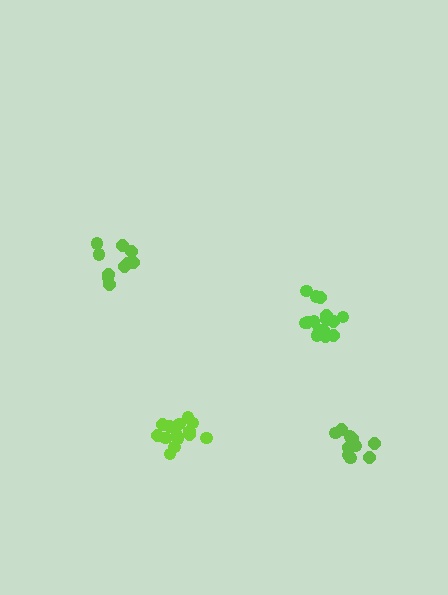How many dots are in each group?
Group 1: 12 dots, Group 2: 15 dots, Group 3: 10 dots, Group 4: 15 dots (52 total).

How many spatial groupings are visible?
There are 4 spatial groupings.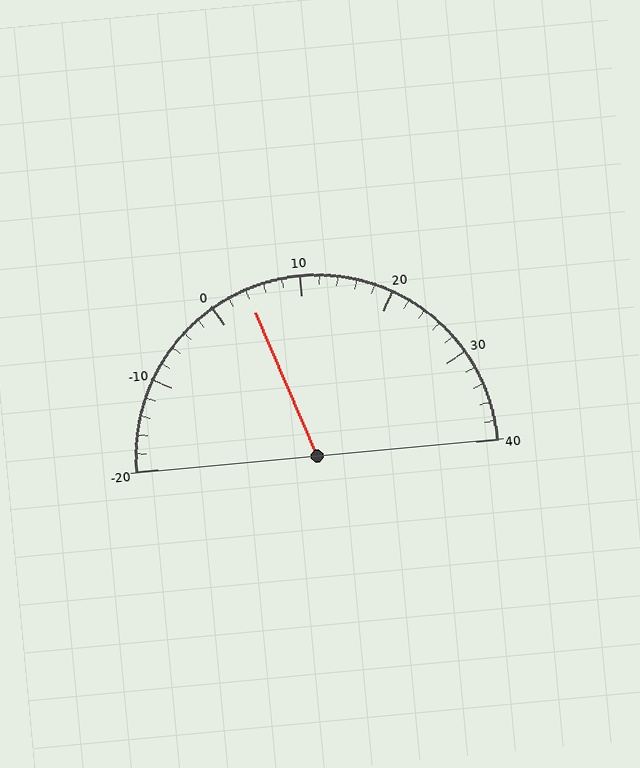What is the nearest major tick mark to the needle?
The nearest major tick mark is 0.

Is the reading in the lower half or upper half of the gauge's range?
The reading is in the lower half of the range (-20 to 40).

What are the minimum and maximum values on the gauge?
The gauge ranges from -20 to 40.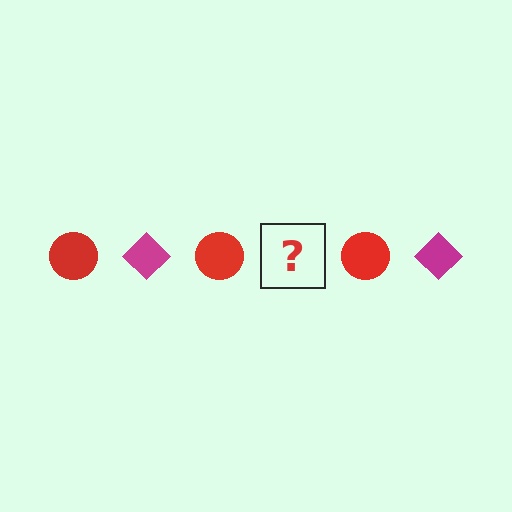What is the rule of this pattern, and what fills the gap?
The rule is that the pattern alternates between red circle and magenta diamond. The gap should be filled with a magenta diamond.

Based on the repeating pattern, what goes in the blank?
The blank should be a magenta diamond.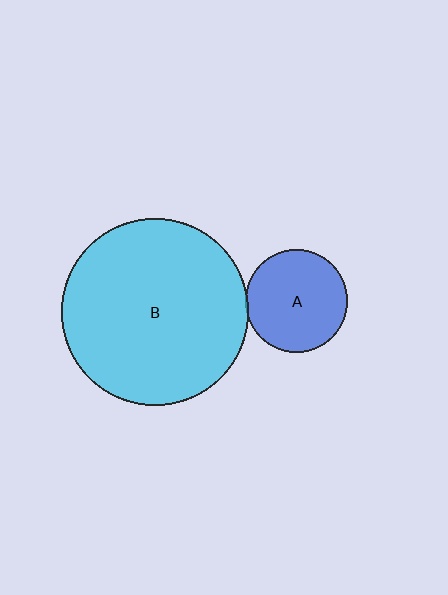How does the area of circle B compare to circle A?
Approximately 3.3 times.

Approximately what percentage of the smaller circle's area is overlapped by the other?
Approximately 5%.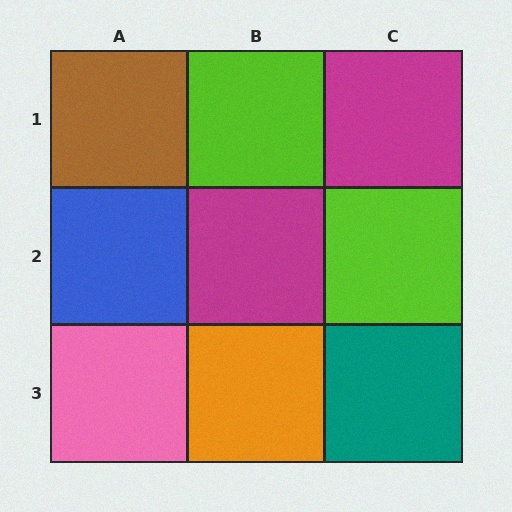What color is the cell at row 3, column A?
Pink.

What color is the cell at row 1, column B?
Lime.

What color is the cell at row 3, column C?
Teal.